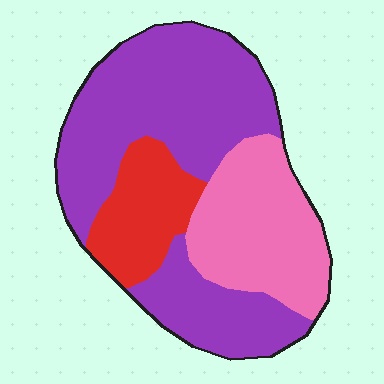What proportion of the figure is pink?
Pink covers about 25% of the figure.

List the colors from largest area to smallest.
From largest to smallest: purple, pink, red.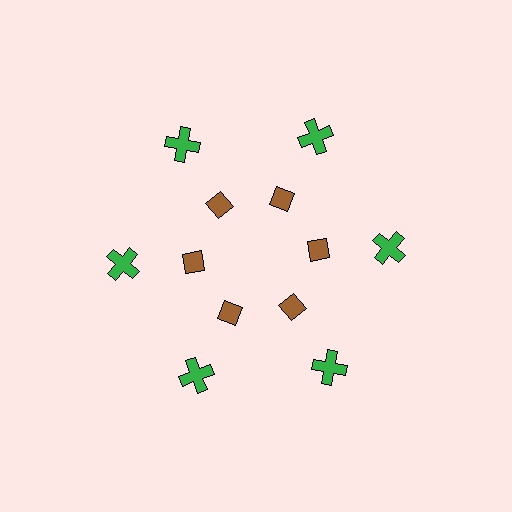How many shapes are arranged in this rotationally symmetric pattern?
There are 12 shapes, arranged in 6 groups of 2.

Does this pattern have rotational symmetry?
Yes, this pattern has 6-fold rotational symmetry. It looks the same after rotating 60 degrees around the center.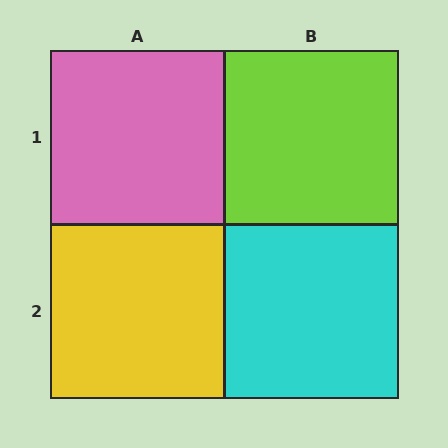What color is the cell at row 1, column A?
Pink.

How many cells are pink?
1 cell is pink.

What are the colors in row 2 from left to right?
Yellow, cyan.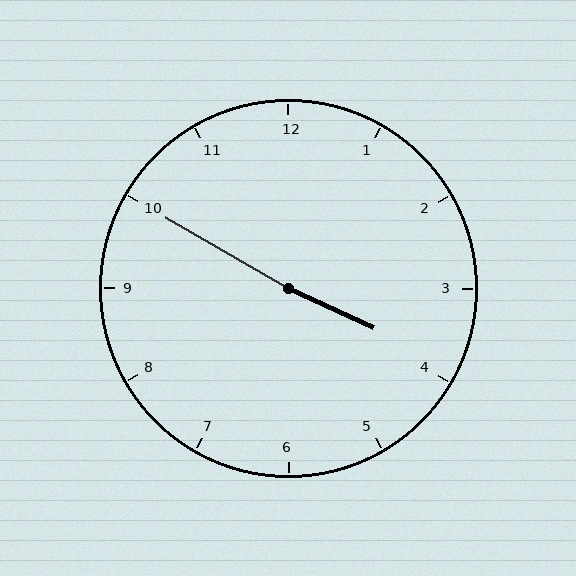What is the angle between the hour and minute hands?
Approximately 175 degrees.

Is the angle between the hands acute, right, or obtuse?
It is obtuse.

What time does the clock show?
3:50.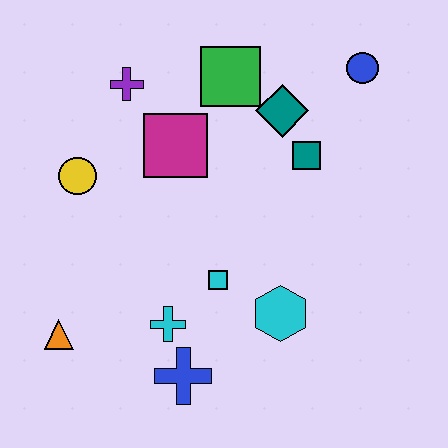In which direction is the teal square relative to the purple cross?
The teal square is to the right of the purple cross.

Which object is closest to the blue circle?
The teal diamond is closest to the blue circle.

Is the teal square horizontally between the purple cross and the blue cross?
No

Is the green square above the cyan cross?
Yes